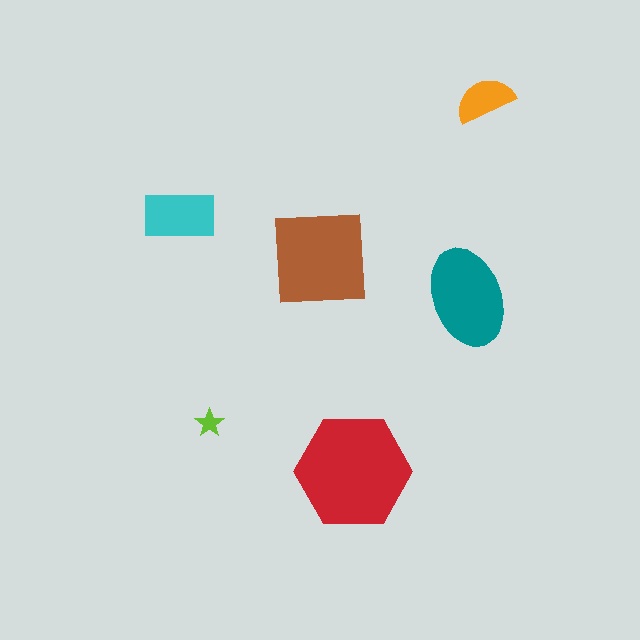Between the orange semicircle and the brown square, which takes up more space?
The brown square.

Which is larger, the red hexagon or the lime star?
The red hexagon.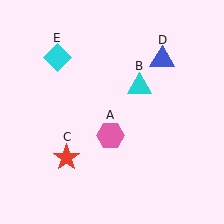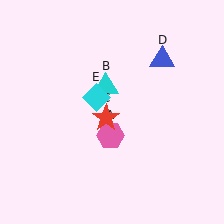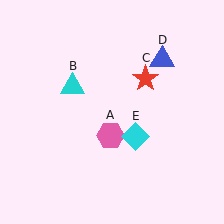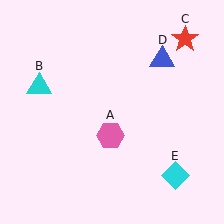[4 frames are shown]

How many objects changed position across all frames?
3 objects changed position: cyan triangle (object B), red star (object C), cyan diamond (object E).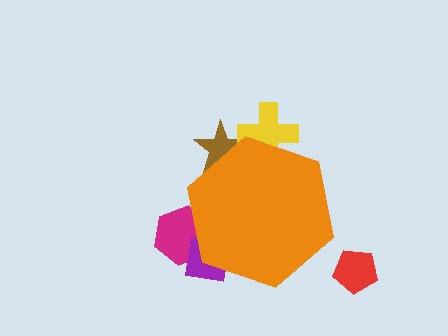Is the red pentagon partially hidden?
No, the red pentagon is fully visible.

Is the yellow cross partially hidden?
Yes, the yellow cross is partially hidden behind the orange hexagon.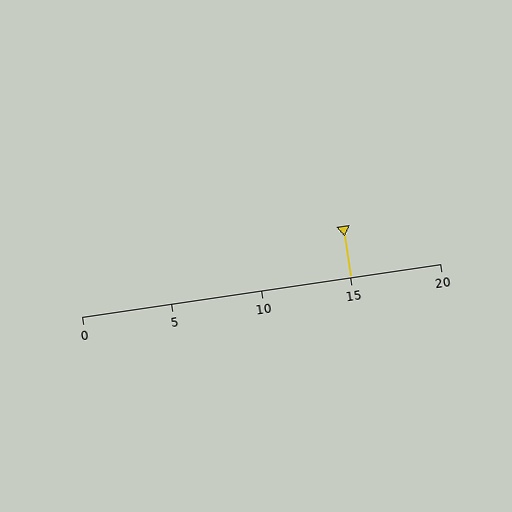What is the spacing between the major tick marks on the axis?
The major ticks are spaced 5 apart.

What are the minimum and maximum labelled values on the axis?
The axis runs from 0 to 20.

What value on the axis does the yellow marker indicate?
The marker indicates approximately 15.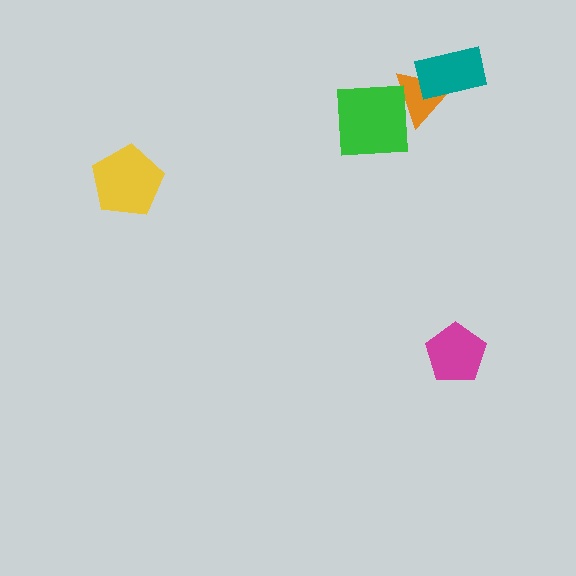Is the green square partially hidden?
No, no other shape covers it.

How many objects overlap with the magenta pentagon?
0 objects overlap with the magenta pentagon.